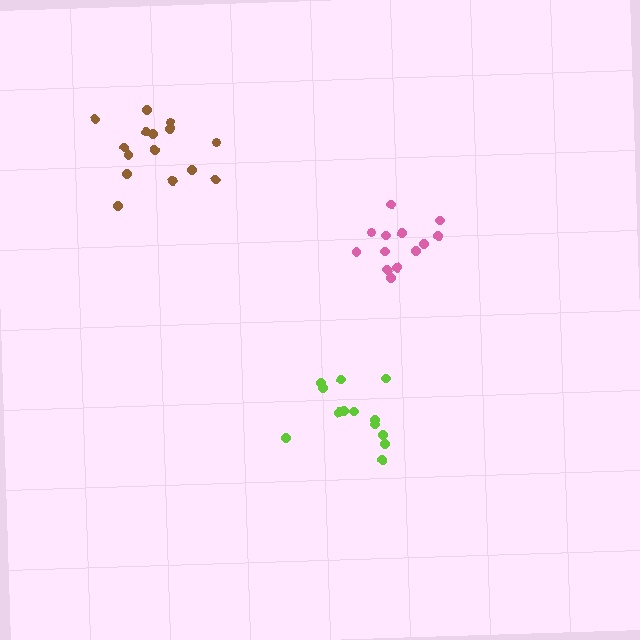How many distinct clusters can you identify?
There are 3 distinct clusters.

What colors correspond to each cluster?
The clusters are colored: pink, lime, brown.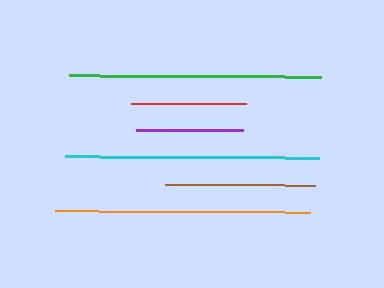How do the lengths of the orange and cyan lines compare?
The orange and cyan lines are approximately the same length.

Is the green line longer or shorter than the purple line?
The green line is longer than the purple line.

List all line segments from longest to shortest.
From longest to shortest: orange, cyan, green, brown, red, purple.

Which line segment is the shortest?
The purple line is the shortest at approximately 107 pixels.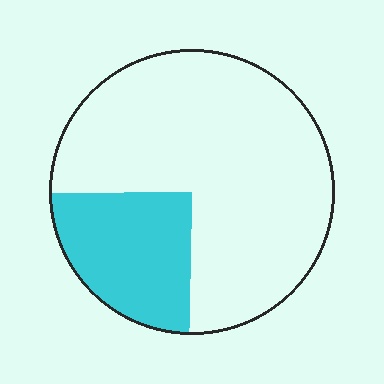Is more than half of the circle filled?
No.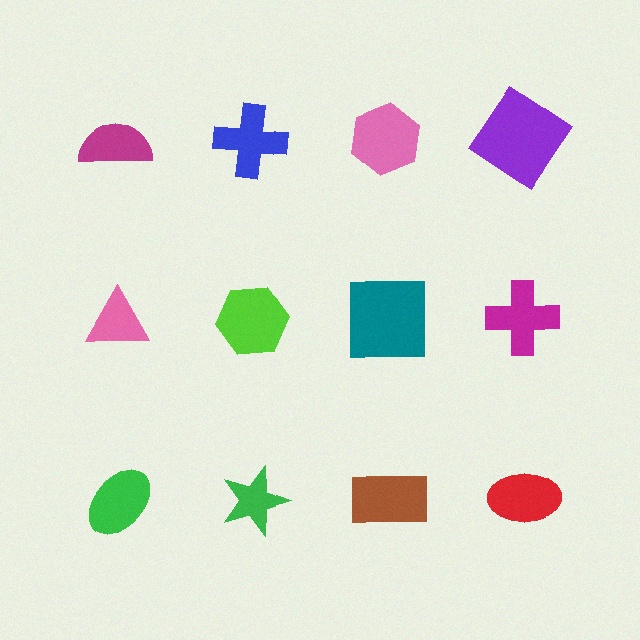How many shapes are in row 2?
4 shapes.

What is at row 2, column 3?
A teal square.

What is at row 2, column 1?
A pink triangle.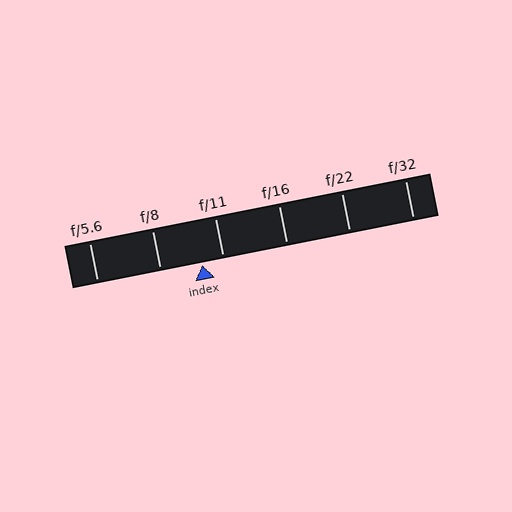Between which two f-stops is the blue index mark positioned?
The index mark is between f/8 and f/11.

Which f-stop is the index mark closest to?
The index mark is closest to f/11.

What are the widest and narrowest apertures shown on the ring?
The widest aperture shown is f/5.6 and the narrowest is f/32.